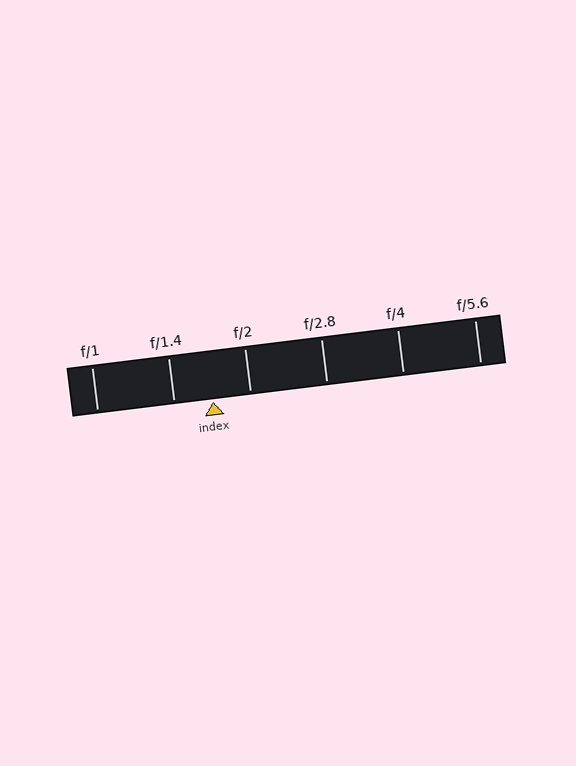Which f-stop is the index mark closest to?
The index mark is closest to f/2.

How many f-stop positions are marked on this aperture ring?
There are 6 f-stop positions marked.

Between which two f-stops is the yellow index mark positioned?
The index mark is between f/1.4 and f/2.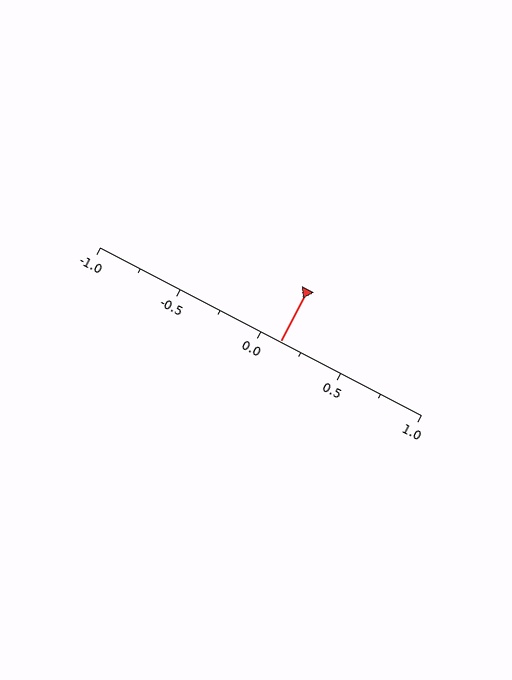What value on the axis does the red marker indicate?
The marker indicates approximately 0.12.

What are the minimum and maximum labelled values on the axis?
The axis runs from -1.0 to 1.0.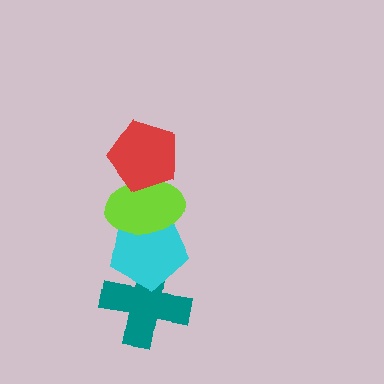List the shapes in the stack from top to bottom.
From top to bottom: the red pentagon, the lime ellipse, the cyan pentagon, the teal cross.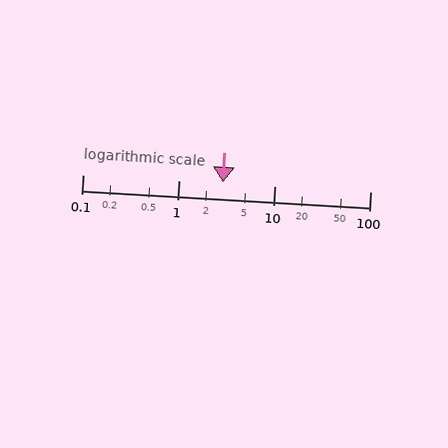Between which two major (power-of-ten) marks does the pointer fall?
The pointer is between 1 and 10.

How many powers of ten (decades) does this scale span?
The scale spans 3 decades, from 0.1 to 100.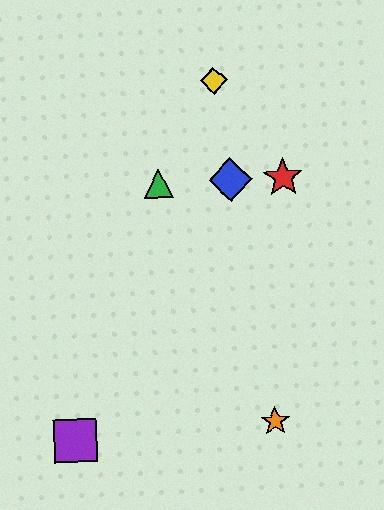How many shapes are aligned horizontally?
3 shapes (the red star, the blue diamond, the green triangle) are aligned horizontally.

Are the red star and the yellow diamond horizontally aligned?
No, the red star is at y≈178 and the yellow diamond is at y≈81.